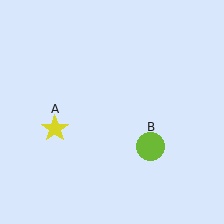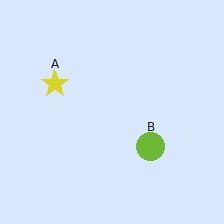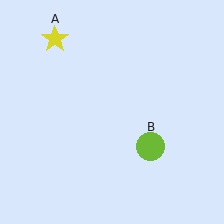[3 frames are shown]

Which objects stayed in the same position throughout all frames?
Lime circle (object B) remained stationary.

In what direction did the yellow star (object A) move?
The yellow star (object A) moved up.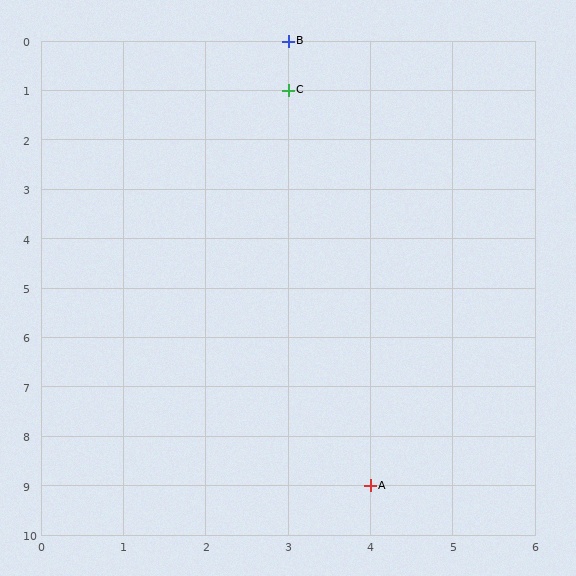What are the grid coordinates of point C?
Point C is at grid coordinates (3, 1).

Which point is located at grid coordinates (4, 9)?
Point A is at (4, 9).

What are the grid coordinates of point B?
Point B is at grid coordinates (3, 0).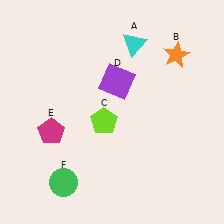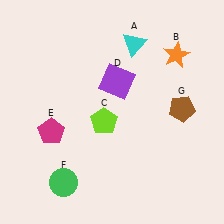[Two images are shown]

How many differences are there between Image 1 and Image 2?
There is 1 difference between the two images.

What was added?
A brown pentagon (G) was added in Image 2.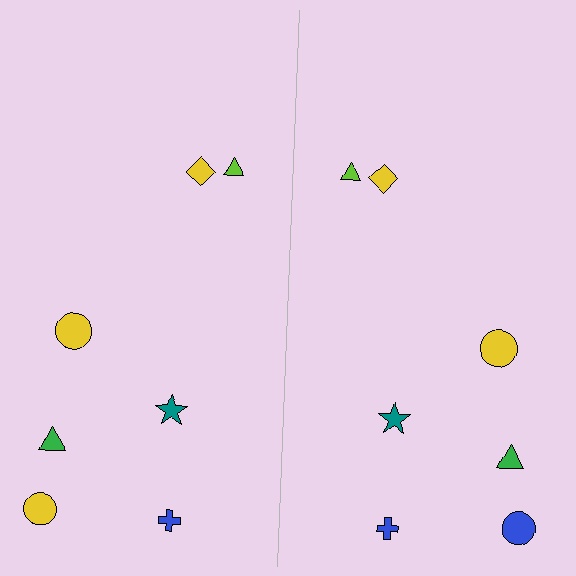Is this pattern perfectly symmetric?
No, the pattern is not perfectly symmetric. The blue circle on the right side breaks the symmetry — its mirror counterpart is yellow.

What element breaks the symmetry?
The blue circle on the right side breaks the symmetry — its mirror counterpart is yellow.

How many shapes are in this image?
There are 14 shapes in this image.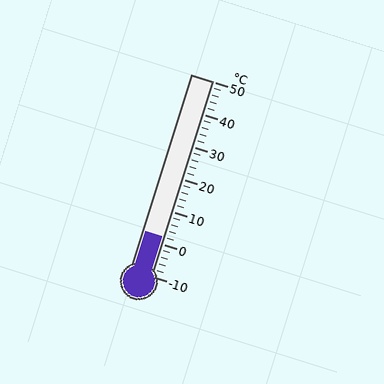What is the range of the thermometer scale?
The thermometer scale ranges from -10°C to 50°C.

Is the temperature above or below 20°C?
The temperature is below 20°C.